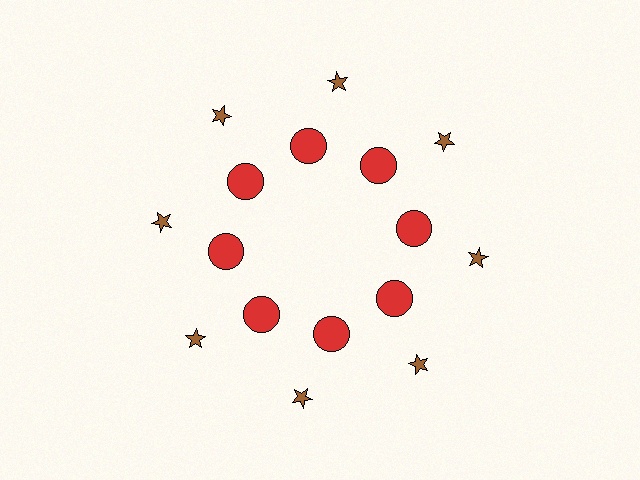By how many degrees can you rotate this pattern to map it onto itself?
The pattern maps onto itself every 45 degrees of rotation.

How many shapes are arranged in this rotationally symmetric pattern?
There are 16 shapes, arranged in 8 groups of 2.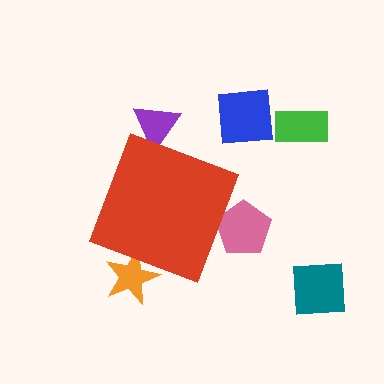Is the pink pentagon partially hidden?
Yes, the pink pentagon is partially hidden behind the red diamond.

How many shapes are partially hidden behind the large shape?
3 shapes are partially hidden.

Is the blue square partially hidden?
No, the blue square is fully visible.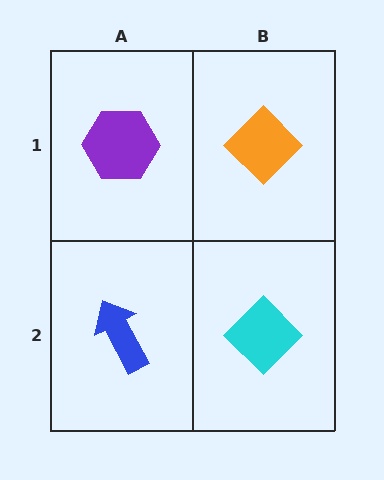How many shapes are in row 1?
2 shapes.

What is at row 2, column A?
A blue arrow.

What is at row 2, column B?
A cyan diamond.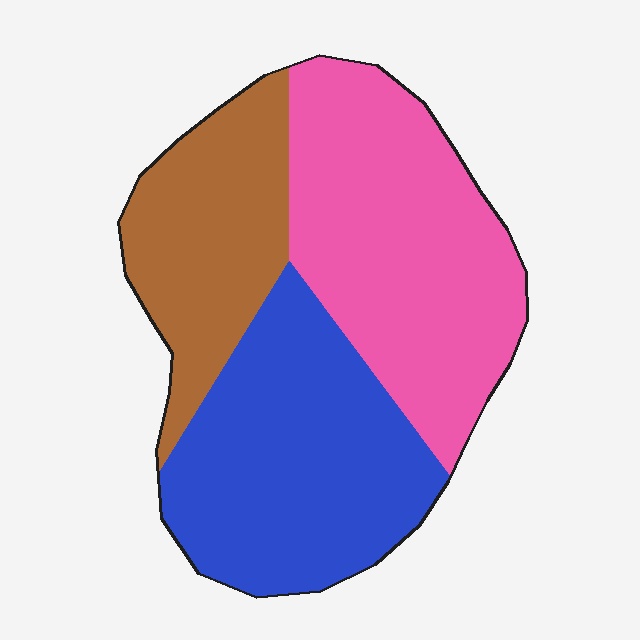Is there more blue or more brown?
Blue.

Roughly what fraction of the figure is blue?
Blue takes up about three eighths (3/8) of the figure.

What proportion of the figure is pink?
Pink takes up between a third and a half of the figure.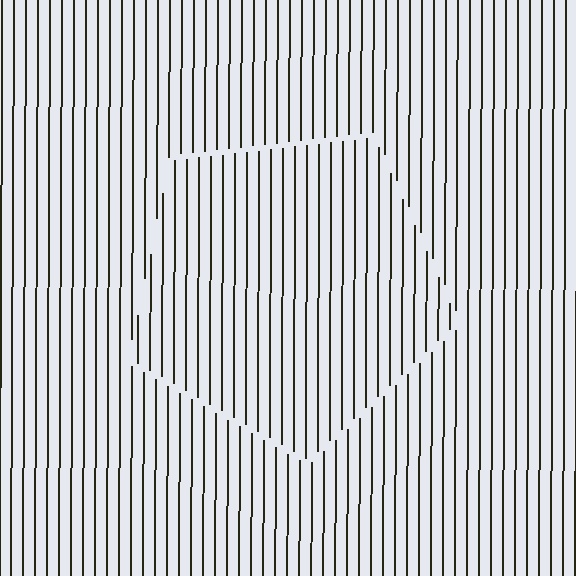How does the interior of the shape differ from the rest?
The interior of the shape contains the same grating, shifted by half a period — the contour is defined by the phase discontinuity where line-ends from the inner and outer gratings abut.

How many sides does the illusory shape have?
5 sides — the line-ends trace a pentagon.